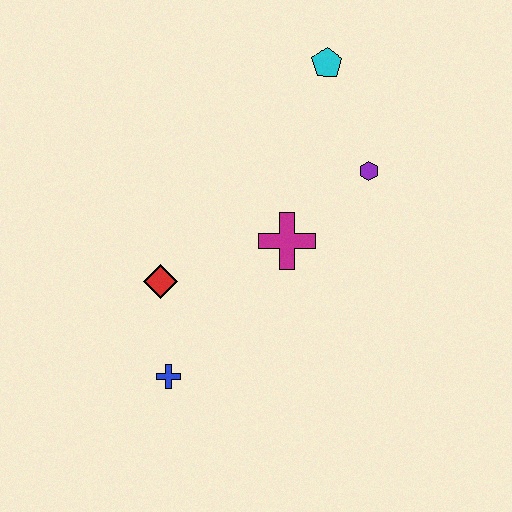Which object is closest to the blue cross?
The red diamond is closest to the blue cross.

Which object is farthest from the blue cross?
The cyan pentagon is farthest from the blue cross.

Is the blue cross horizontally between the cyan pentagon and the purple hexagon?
No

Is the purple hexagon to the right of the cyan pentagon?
Yes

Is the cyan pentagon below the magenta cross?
No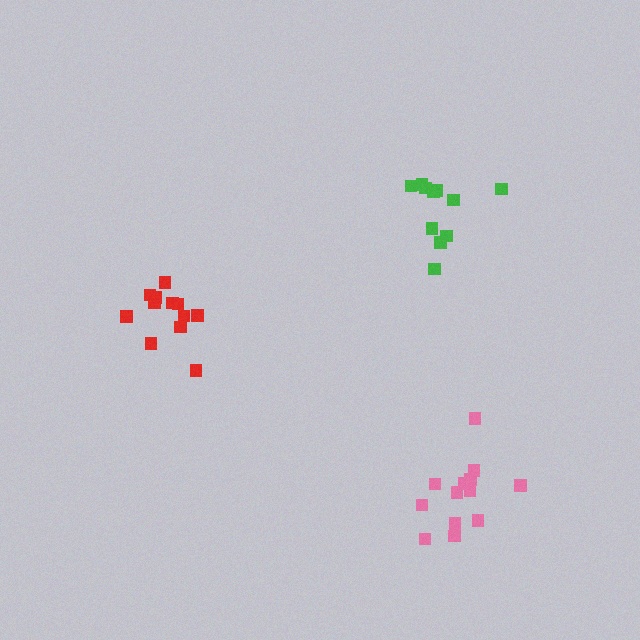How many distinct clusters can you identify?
There are 3 distinct clusters.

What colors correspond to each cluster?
The clusters are colored: red, pink, green.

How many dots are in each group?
Group 1: 12 dots, Group 2: 13 dots, Group 3: 11 dots (36 total).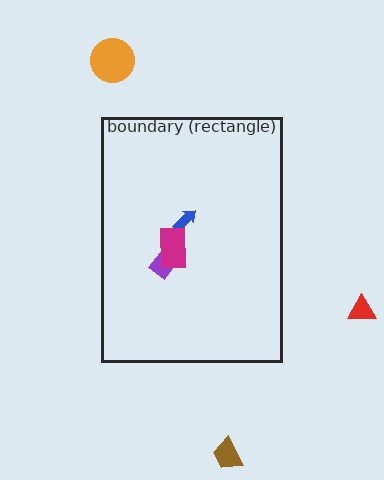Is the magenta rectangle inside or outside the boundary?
Inside.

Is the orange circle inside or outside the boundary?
Outside.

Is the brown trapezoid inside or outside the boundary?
Outside.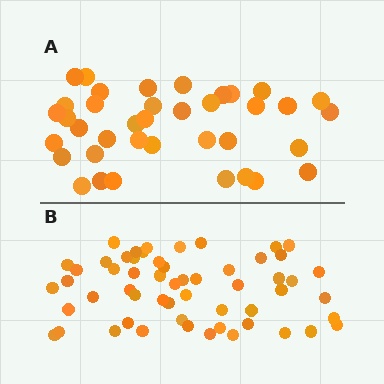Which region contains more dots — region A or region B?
Region B (the bottom region) has more dots.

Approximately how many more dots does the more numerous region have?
Region B has approximately 20 more dots than region A.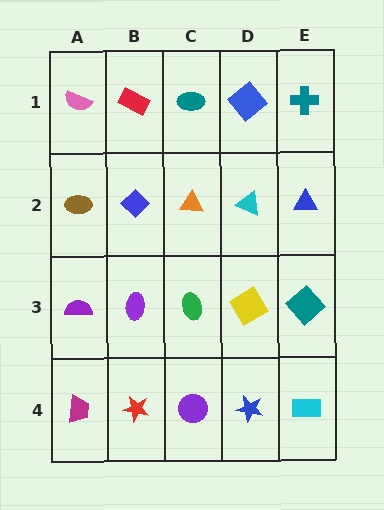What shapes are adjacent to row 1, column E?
A blue triangle (row 2, column E), a blue diamond (row 1, column D).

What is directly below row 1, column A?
A brown ellipse.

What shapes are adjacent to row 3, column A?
A brown ellipse (row 2, column A), a magenta trapezoid (row 4, column A), a purple ellipse (row 3, column B).